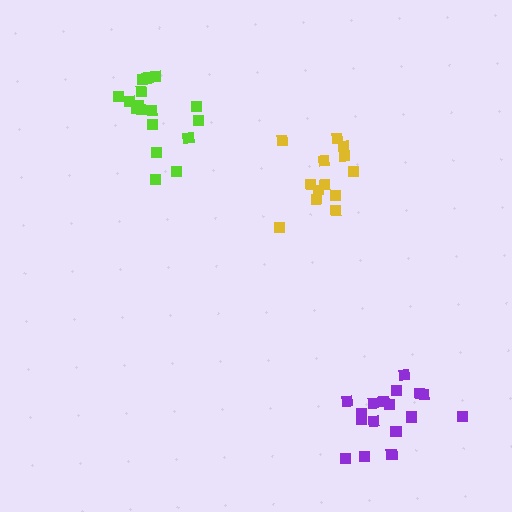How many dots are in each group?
Group 1: 17 dots, Group 2: 18 dots, Group 3: 13 dots (48 total).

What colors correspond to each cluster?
The clusters are colored: purple, lime, yellow.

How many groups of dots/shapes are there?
There are 3 groups.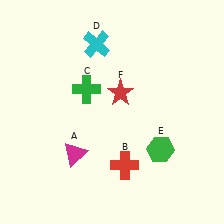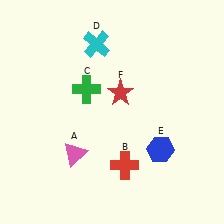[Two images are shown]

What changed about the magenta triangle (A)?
In Image 1, A is magenta. In Image 2, it changed to pink.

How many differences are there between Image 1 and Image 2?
There are 2 differences between the two images.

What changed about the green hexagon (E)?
In Image 1, E is green. In Image 2, it changed to blue.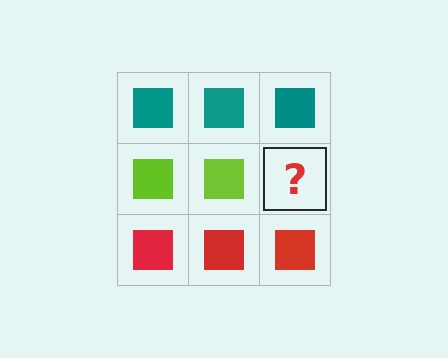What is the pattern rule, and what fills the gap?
The rule is that each row has a consistent color. The gap should be filled with a lime square.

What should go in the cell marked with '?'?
The missing cell should contain a lime square.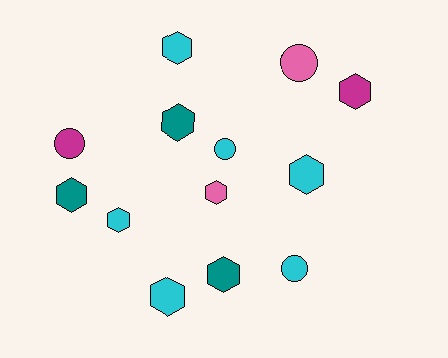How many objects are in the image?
There are 13 objects.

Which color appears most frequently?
Cyan, with 6 objects.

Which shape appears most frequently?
Hexagon, with 9 objects.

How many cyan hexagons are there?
There are 4 cyan hexagons.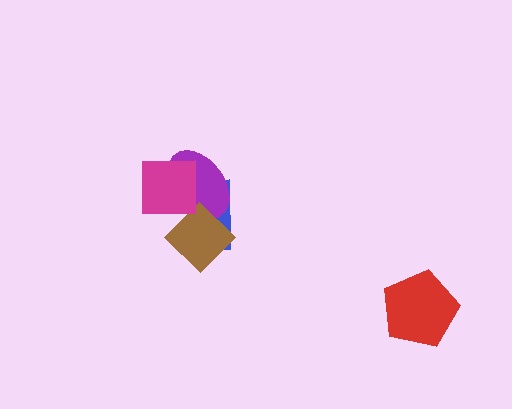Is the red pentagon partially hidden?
No, no other shape covers it.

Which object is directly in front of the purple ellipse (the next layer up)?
The brown diamond is directly in front of the purple ellipse.